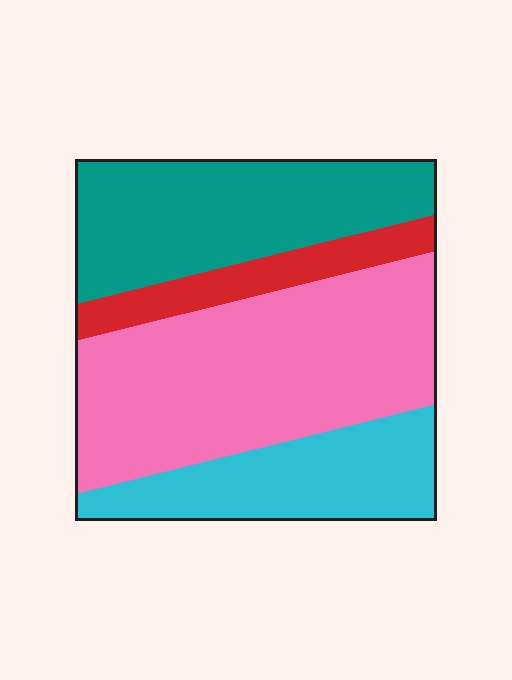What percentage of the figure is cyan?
Cyan covers about 20% of the figure.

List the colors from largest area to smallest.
From largest to smallest: pink, teal, cyan, red.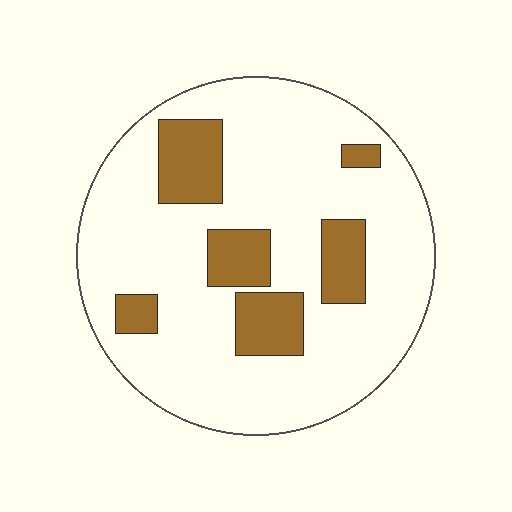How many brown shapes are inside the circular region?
6.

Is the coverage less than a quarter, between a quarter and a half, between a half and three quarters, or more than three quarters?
Less than a quarter.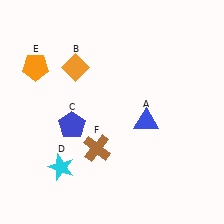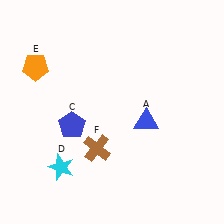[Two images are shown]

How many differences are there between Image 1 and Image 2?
There is 1 difference between the two images.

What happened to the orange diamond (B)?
The orange diamond (B) was removed in Image 2. It was in the top-left area of Image 1.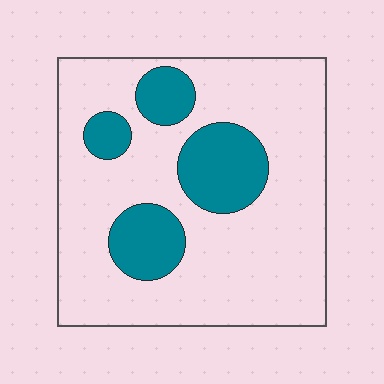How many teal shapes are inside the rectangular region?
4.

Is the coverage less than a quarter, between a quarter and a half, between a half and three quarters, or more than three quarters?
Less than a quarter.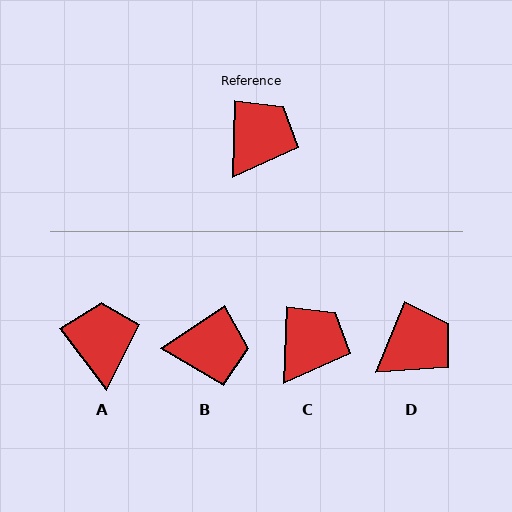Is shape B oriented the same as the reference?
No, it is off by about 54 degrees.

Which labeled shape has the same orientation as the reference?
C.